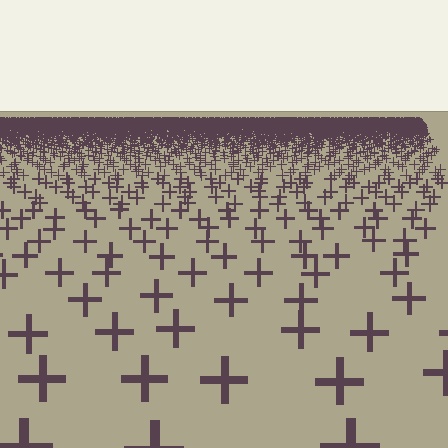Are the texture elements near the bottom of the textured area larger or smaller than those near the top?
Larger. Near the bottom, elements are closer to the viewer and appear at a bigger on-screen size.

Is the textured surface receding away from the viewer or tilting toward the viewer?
The surface is receding away from the viewer. Texture elements get smaller and denser toward the top.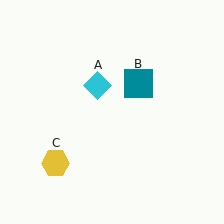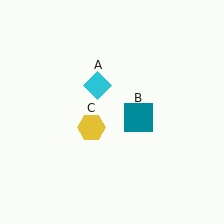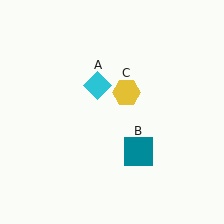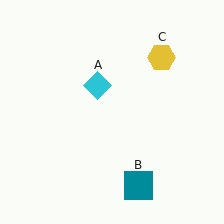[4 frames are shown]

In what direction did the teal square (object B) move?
The teal square (object B) moved down.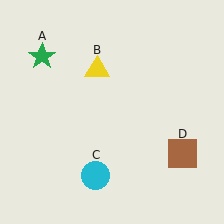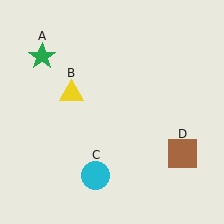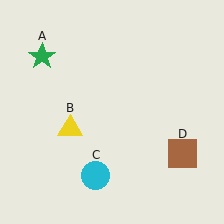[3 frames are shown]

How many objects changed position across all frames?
1 object changed position: yellow triangle (object B).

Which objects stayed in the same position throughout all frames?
Green star (object A) and cyan circle (object C) and brown square (object D) remained stationary.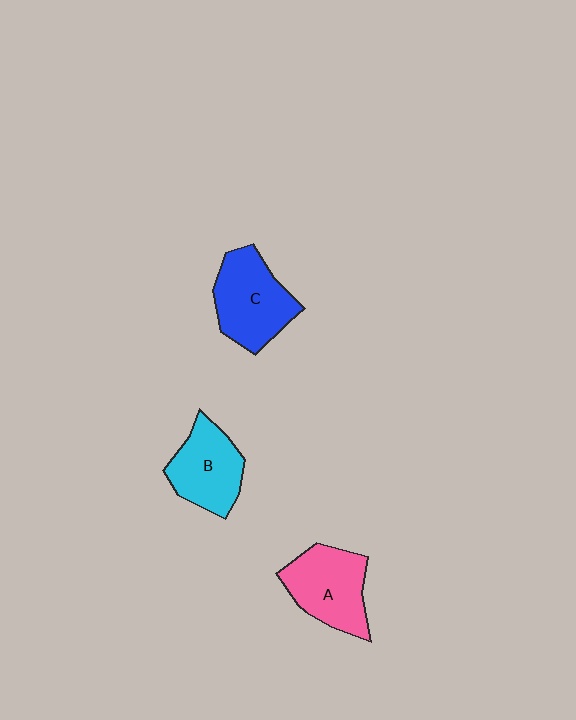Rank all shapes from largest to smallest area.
From largest to smallest: C (blue), A (pink), B (cyan).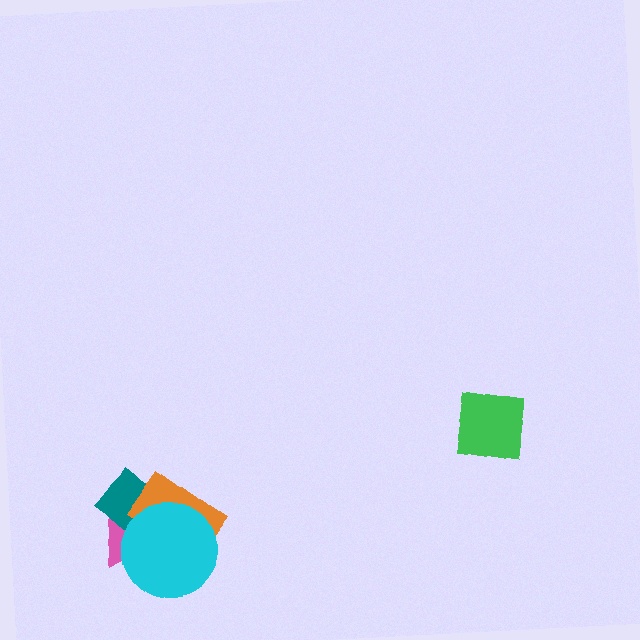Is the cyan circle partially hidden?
No, no other shape covers it.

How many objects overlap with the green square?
0 objects overlap with the green square.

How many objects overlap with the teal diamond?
3 objects overlap with the teal diamond.